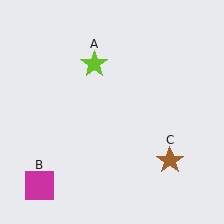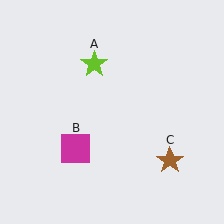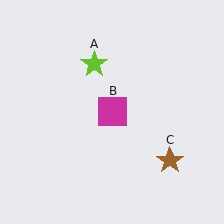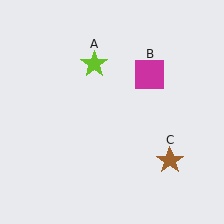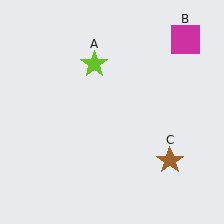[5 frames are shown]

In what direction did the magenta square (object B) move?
The magenta square (object B) moved up and to the right.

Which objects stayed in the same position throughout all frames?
Lime star (object A) and brown star (object C) remained stationary.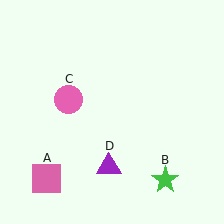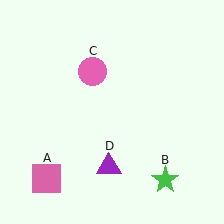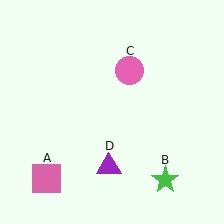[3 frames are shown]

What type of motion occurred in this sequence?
The pink circle (object C) rotated clockwise around the center of the scene.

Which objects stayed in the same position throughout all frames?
Pink square (object A) and green star (object B) and purple triangle (object D) remained stationary.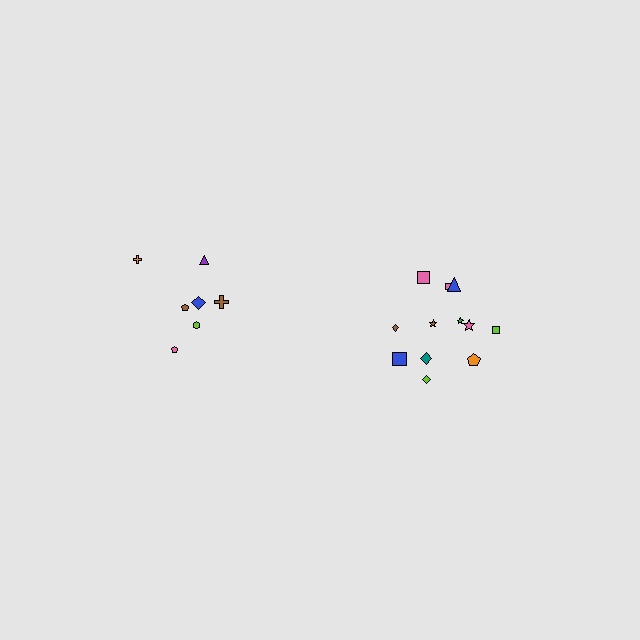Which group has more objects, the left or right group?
The right group.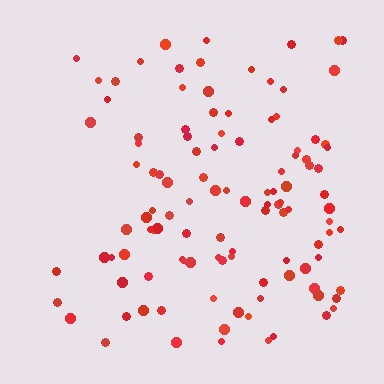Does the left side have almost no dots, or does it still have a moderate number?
Still a moderate number, just noticeably fewer than the right.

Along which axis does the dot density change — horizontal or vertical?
Horizontal.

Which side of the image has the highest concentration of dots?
The right.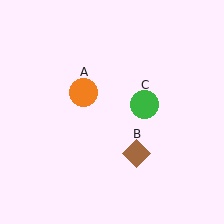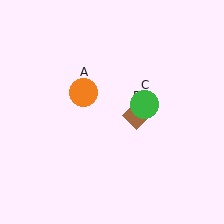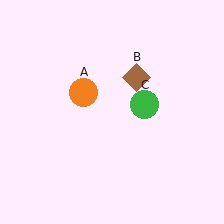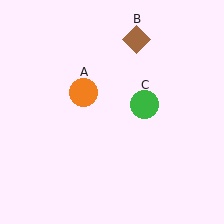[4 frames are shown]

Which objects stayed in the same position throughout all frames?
Orange circle (object A) and green circle (object C) remained stationary.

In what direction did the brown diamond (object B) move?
The brown diamond (object B) moved up.